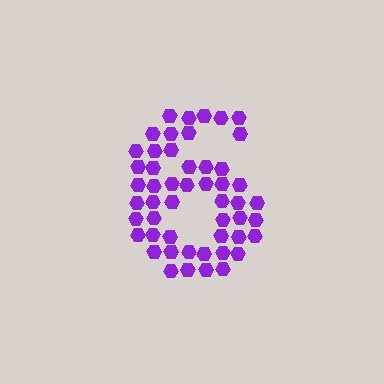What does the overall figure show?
The overall figure shows the digit 6.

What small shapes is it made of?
It is made of small hexagons.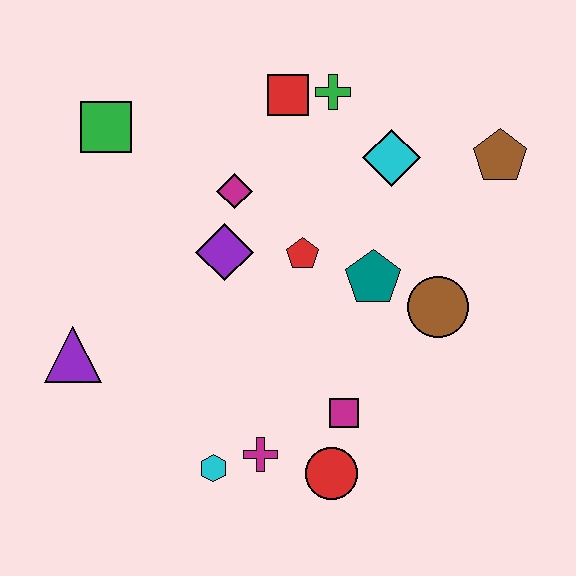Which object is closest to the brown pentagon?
The cyan diamond is closest to the brown pentagon.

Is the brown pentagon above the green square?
No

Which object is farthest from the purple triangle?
The brown pentagon is farthest from the purple triangle.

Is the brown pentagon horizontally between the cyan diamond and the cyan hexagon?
No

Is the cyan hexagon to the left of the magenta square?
Yes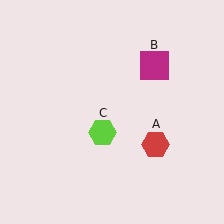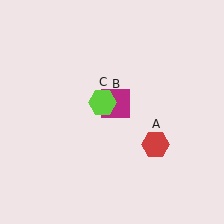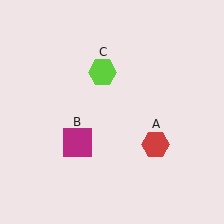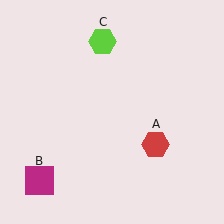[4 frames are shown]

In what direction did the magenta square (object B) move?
The magenta square (object B) moved down and to the left.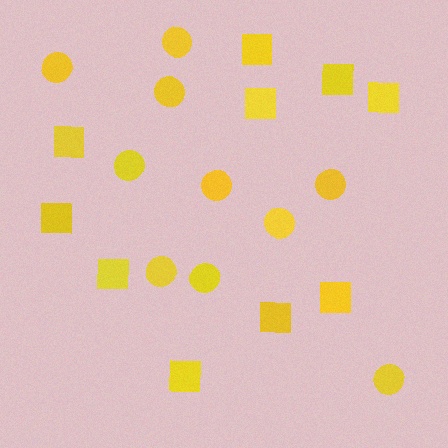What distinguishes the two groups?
There are 2 groups: one group of circles (10) and one group of squares (10).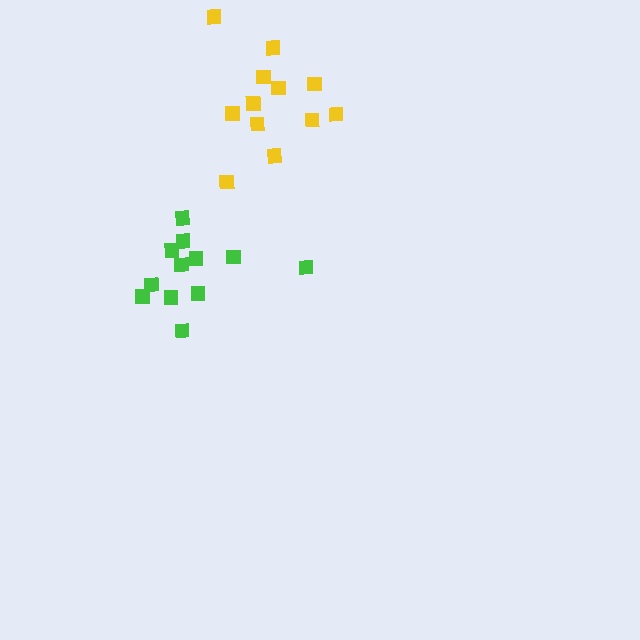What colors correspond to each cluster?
The clusters are colored: green, yellow.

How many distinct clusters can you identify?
There are 2 distinct clusters.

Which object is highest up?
The yellow cluster is topmost.